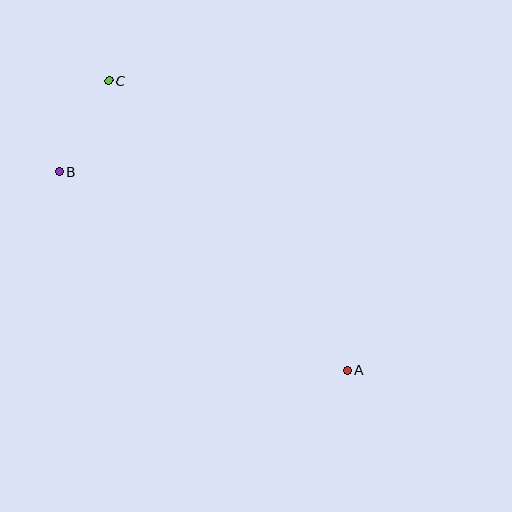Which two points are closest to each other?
Points B and C are closest to each other.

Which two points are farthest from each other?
Points A and C are farthest from each other.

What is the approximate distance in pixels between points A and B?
The distance between A and B is approximately 350 pixels.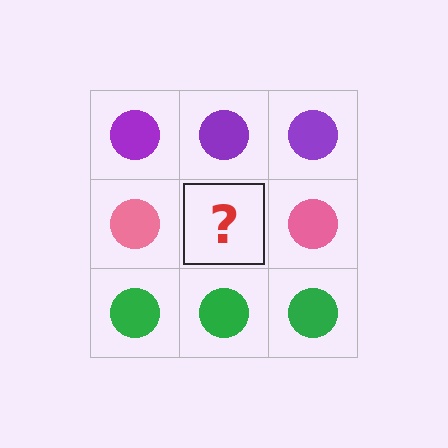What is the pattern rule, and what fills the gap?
The rule is that each row has a consistent color. The gap should be filled with a pink circle.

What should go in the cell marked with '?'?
The missing cell should contain a pink circle.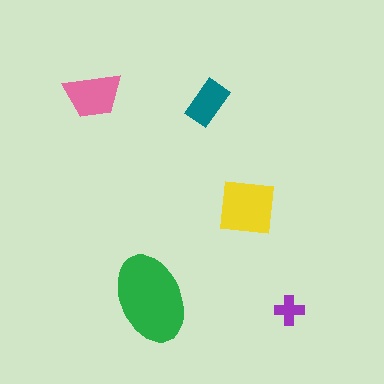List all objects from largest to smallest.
The green ellipse, the yellow square, the pink trapezoid, the teal rectangle, the purple cross.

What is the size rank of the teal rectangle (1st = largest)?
4th.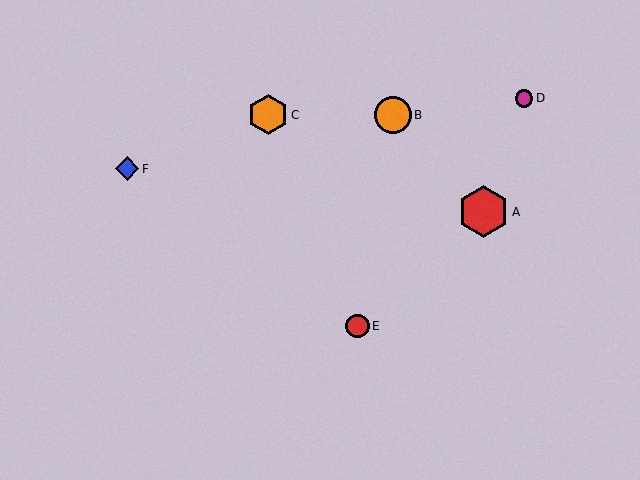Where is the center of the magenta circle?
The center of the magenta circle is at (524, 98).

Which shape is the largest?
The red hexagon (labeled A) is the largest.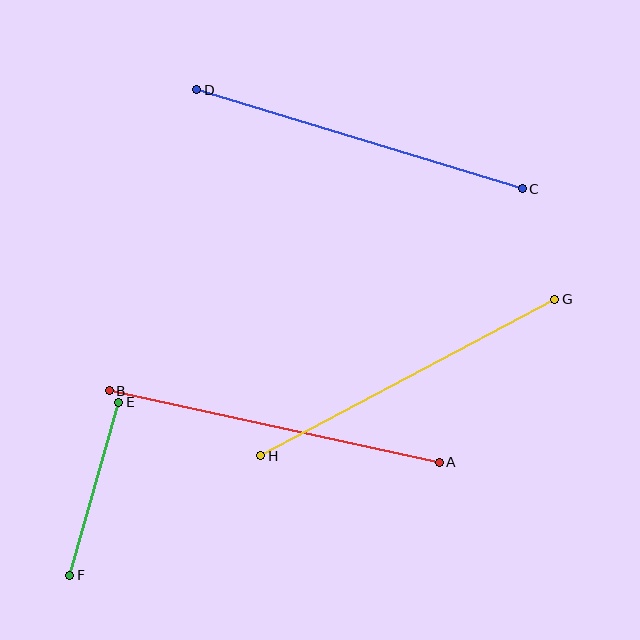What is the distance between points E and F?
The distance is approximately 180 pixels.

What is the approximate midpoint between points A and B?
The midpoint is at approximately (274, 427) pixels.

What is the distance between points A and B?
The distance is approximately 338 pixels.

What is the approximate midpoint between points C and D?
The midpoint is at approximately (360, 139) pixels.